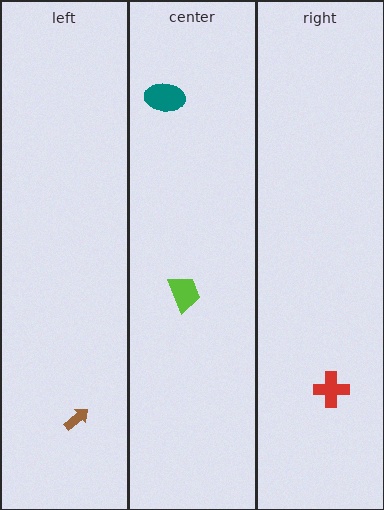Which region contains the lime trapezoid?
The center region.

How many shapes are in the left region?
1.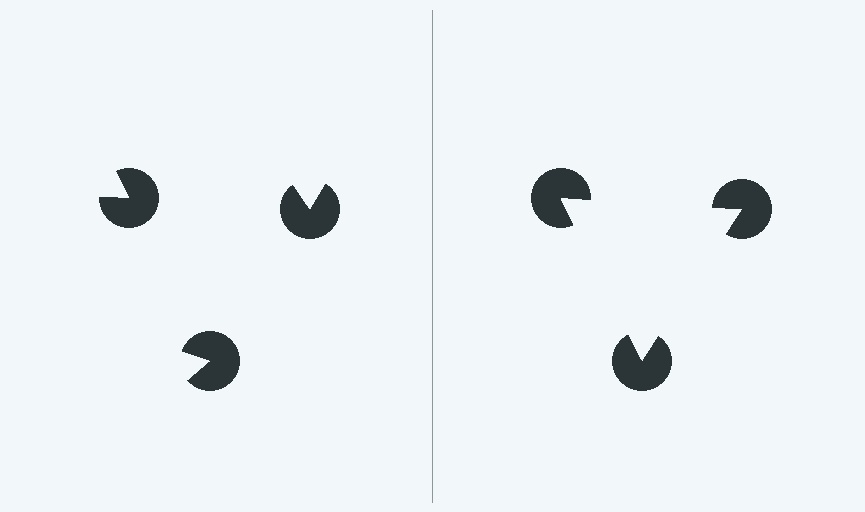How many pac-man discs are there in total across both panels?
6 — 3 on each side.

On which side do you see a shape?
An illusory triangle appears on the right side. On the left side the wedge cuts are rotated, so no coherent shape forms.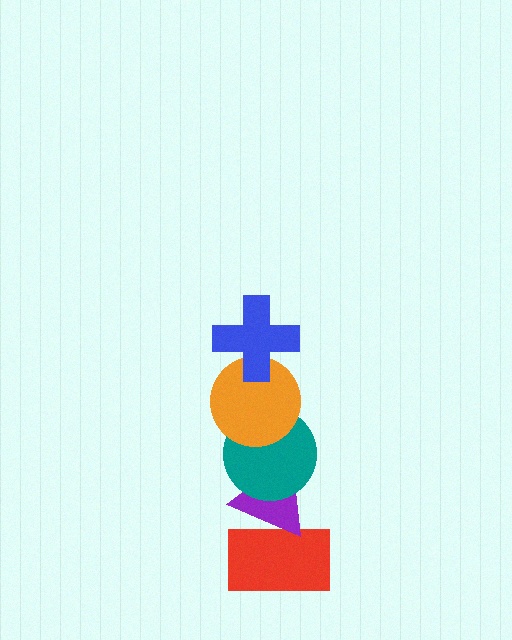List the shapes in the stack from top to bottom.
From top to bottom: the blue cross, the orange circle, the teal circle, the purple triangle, the red rectangle.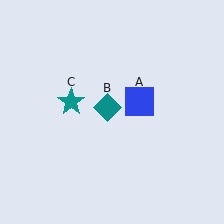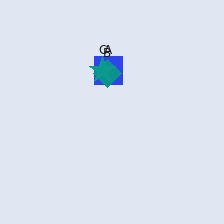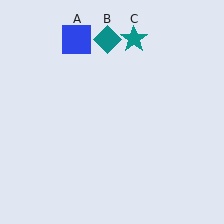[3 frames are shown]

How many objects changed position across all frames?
3 objects changed position: blue square (object A), teal diamond (object B), teal star (object C).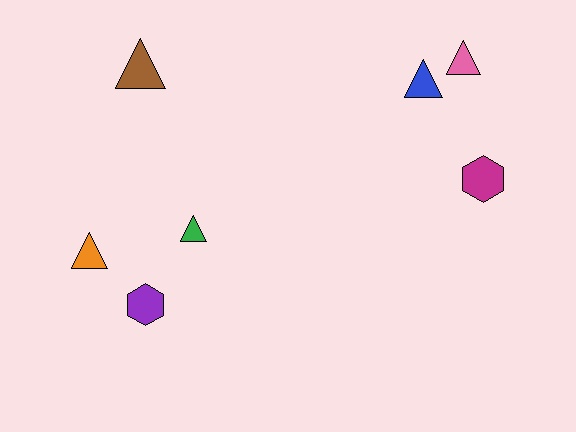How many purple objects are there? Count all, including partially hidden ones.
There is 1 purple object.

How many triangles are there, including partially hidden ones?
There are 5 triangles.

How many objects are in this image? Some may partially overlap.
There are 7 objects.